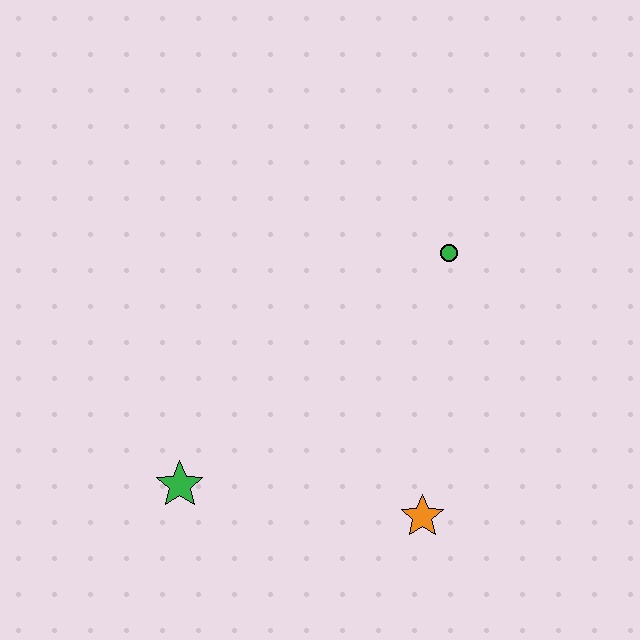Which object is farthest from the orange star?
The green circle is farthest from the orange star.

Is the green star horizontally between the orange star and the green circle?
No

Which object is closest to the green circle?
The orange star is closest to the green circle.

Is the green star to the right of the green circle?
No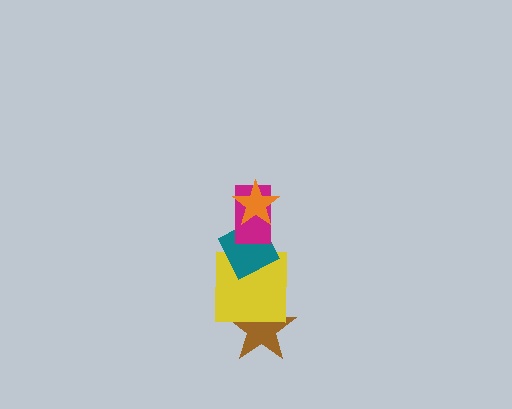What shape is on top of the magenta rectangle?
The orange star is on top of the magenta rectangle.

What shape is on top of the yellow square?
The teal diamond is on top of the yellow square.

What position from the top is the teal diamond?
The teal diamond is 3rd from the top.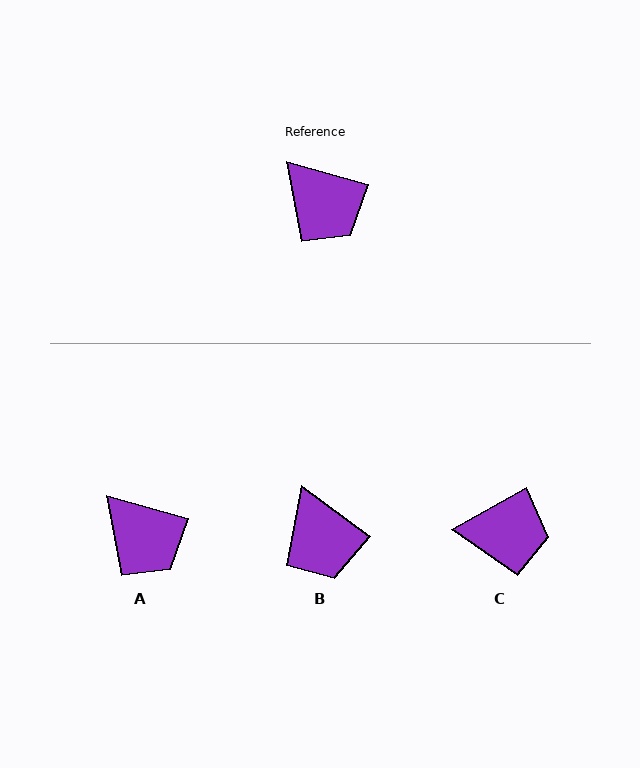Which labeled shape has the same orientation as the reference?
A.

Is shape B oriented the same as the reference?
No, it is off by about 21 degrees.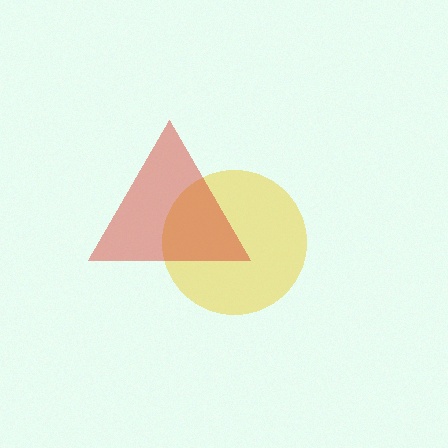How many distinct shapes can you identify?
There are 2 distinct shapes: a yellow circle, a red triangle.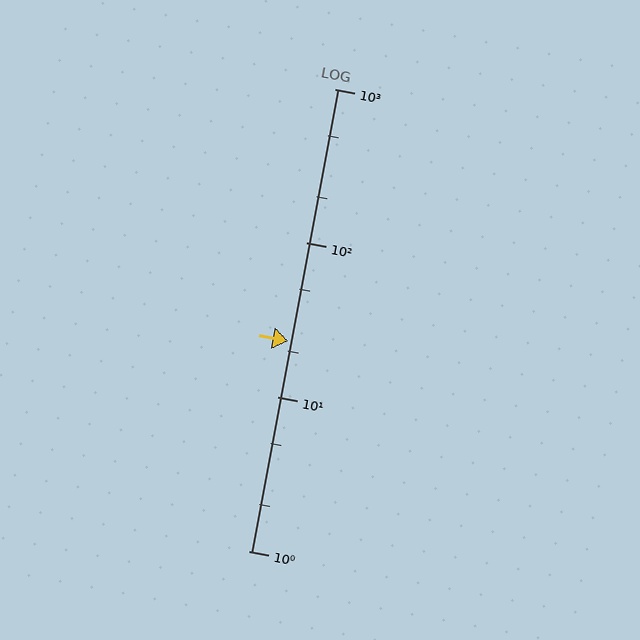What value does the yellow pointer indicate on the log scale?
The pointer indicates approximately 23.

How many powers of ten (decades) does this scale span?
The scale spans 3 decades, from 1 to 1000.